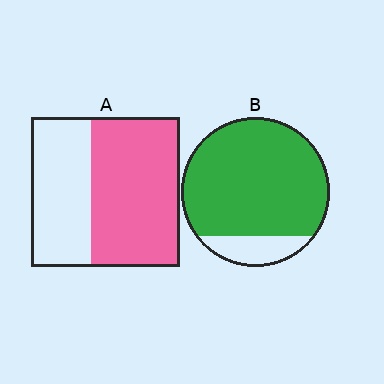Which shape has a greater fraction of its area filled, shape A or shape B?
Shape B.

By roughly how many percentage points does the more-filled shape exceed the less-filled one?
By roughly 25 percentage points (B over A).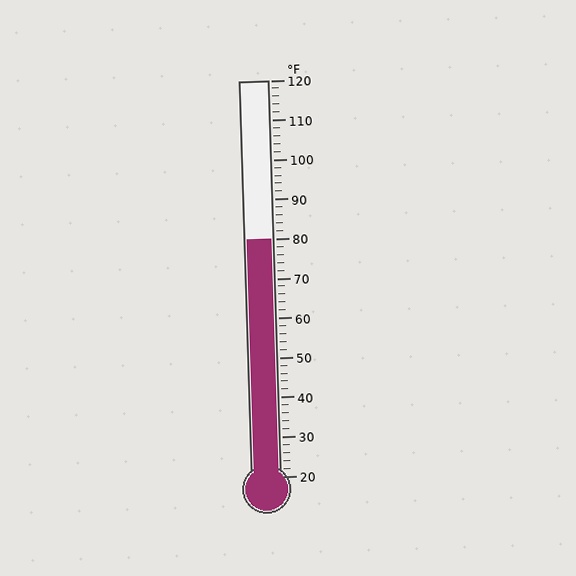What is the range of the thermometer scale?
The thermometer scale ranges from 20°F to 120°F.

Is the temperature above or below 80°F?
The temperature is at 80°F.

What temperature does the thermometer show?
The thermometer shows approximately 80°F.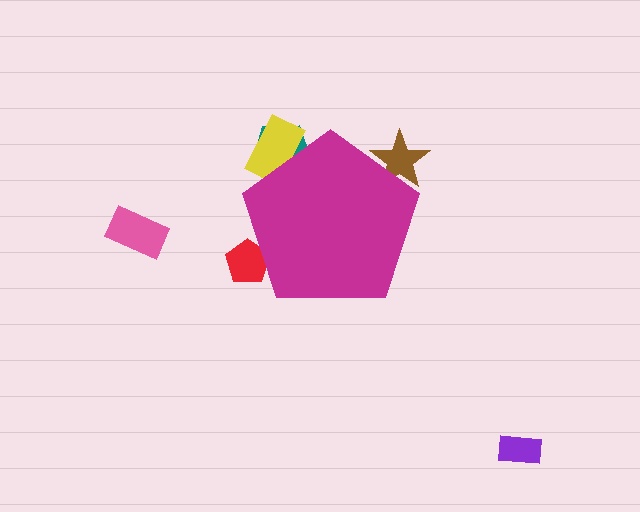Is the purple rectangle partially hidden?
No, the purple rectangle is fully visible.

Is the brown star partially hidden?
Yes, the brown star is partially hidden behind the magenta pentagon.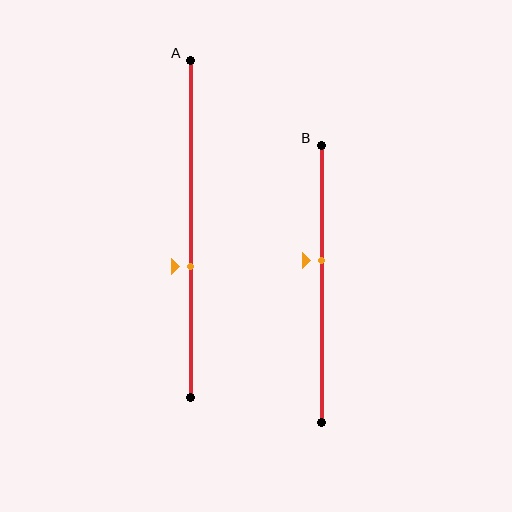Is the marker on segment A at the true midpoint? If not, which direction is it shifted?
No, the marker on segment A is shifted downward by about 11% of the segment length.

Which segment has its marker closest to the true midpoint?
Segment B has its marker closest to the true midpoint.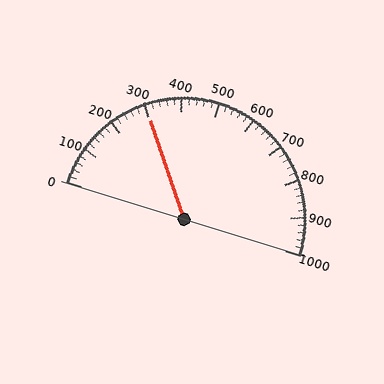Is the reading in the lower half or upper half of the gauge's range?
The reading is in the lower half of the range (0 to 1000).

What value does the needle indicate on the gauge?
The needle indicates approximately 300.